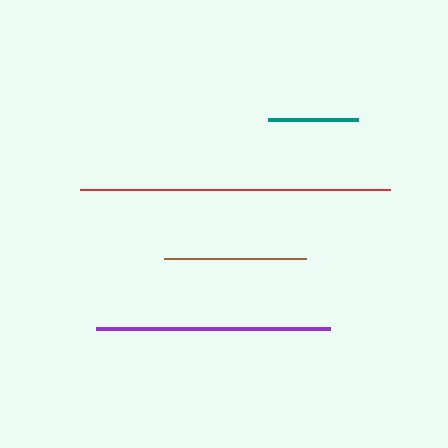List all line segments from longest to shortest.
From longest to shortest: red, purple, brown, teal.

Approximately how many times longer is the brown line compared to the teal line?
The brown line is approximately 1.6 times the length of the teal line.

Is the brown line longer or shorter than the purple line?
The purple line is longer than the brown line.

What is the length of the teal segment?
The teal segment is approximately 91 pixels long.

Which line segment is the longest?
The red line is the longest at approximately 310 pixels.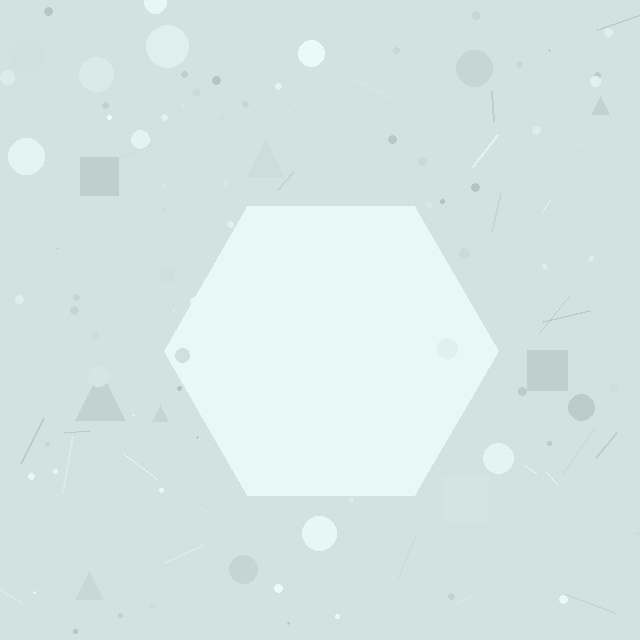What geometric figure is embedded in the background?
A hexagon is embedded in the background.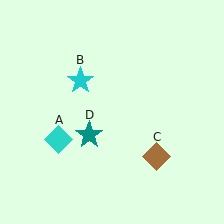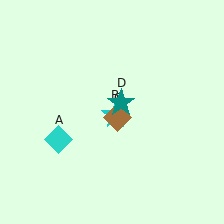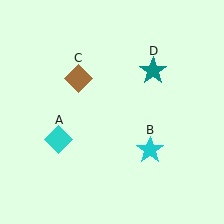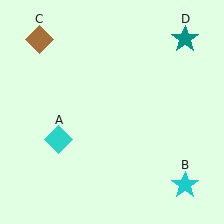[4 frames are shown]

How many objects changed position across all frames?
3 objects changed position: cyan star (object B), brown diamond (object C), teal star (object D).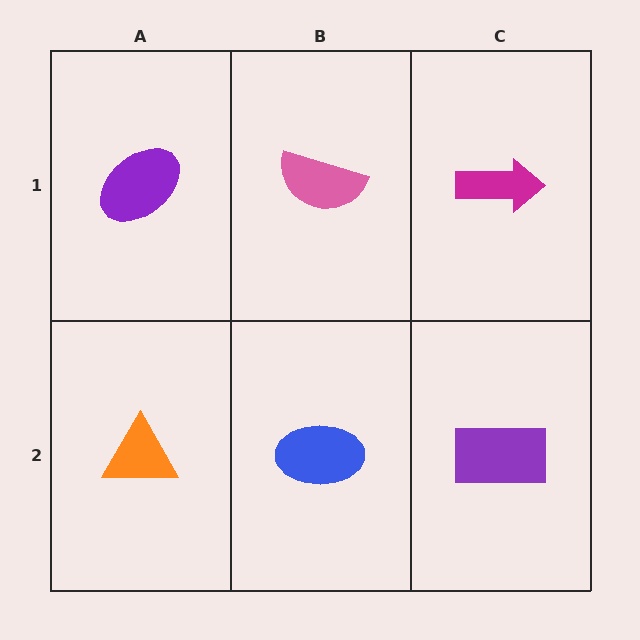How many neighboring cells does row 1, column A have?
2.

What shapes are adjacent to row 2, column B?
A pink semicircle (row 1, column B), an orange triangle (row 2, column A), a purple rectangle (row 2, column C).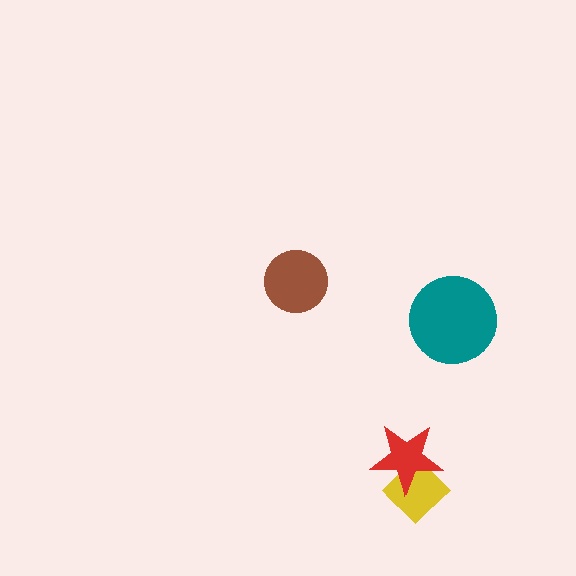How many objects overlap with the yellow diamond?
1 object overlaps with the yellow diamond.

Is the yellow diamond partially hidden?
Yes, it is partially covered by another shape.